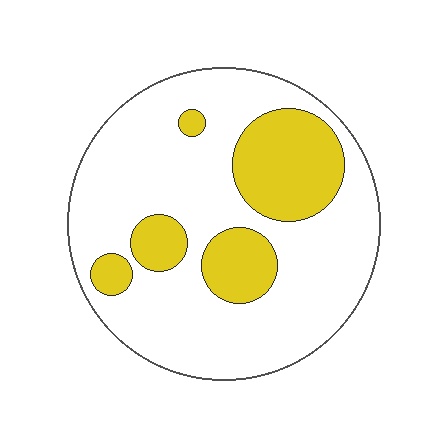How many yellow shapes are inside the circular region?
5.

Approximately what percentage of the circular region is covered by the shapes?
Approximately 25%.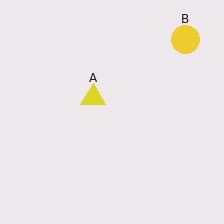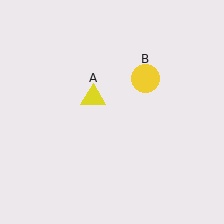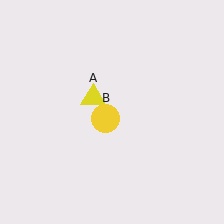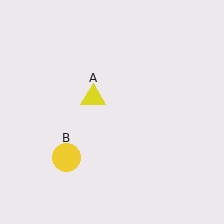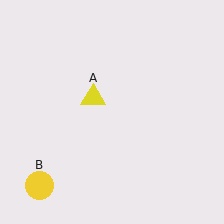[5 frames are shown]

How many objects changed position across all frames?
1 object changed position: yellow circle (object B).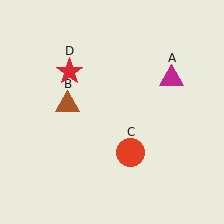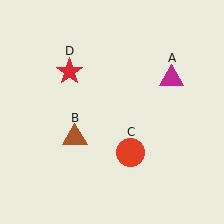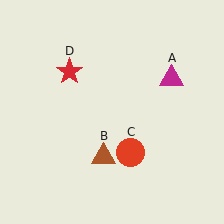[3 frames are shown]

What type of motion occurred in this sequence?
The brown triangle (object B) rotated counterclockwise around the center of the scene.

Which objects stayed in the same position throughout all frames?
Magenta triangle (object A) and red circle (object C) and red star (object D) remained stationary.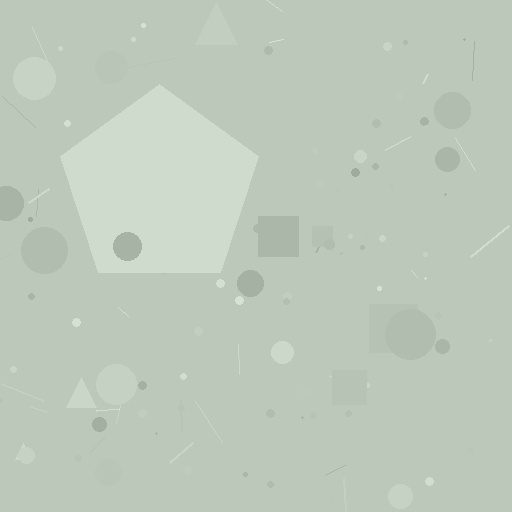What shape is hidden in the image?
A pentagon is hidden in the image.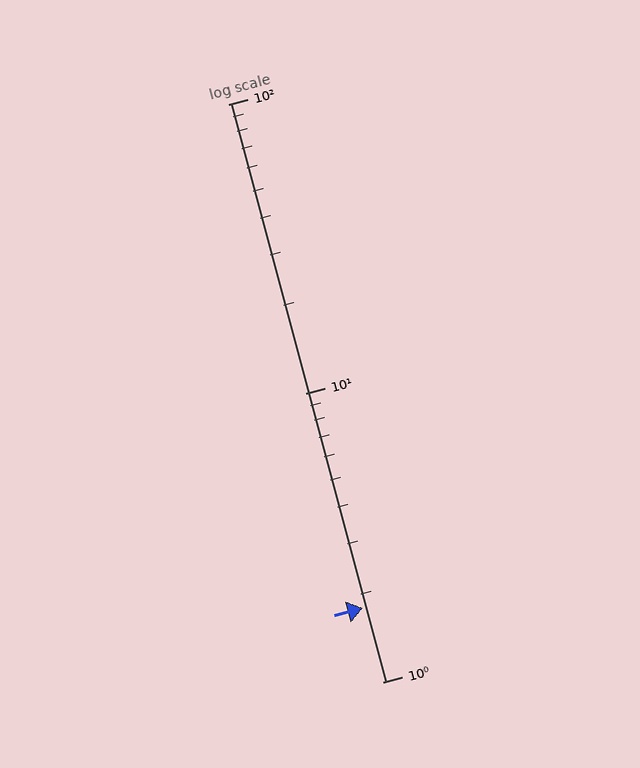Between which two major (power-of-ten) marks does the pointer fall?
The pointer is between 1 and 10.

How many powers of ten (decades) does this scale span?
The scale spans 2 decades, from 1 to 100.